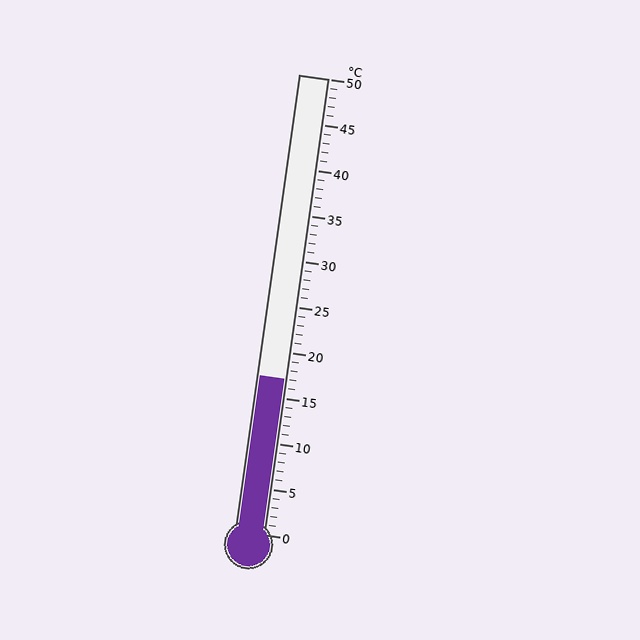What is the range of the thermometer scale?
The thermometer scale ranges from 0°C to 50°C.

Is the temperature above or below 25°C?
The temperature is below 25°C.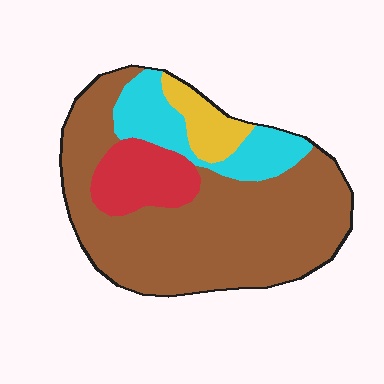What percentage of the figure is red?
Red takes up less than a quarter of the figure.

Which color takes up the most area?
Brown, at roughly 65%.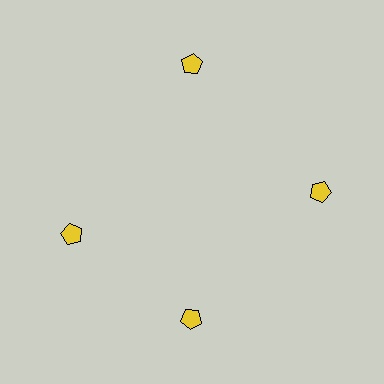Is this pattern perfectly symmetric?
No. The 4 yellow pentagons are arranged in a ring, but one element near the 9 o'clock position is rotated out of alignment along the ring, breaking the 4-fold rotational symmetry.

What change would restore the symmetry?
The symmetry would be restored by rotating it back into even spacing with its neighbors so that all 4 pentagons sit at equal angles and equal distance from the center.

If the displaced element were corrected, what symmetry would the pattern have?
It would have 4-fold rotational symmetry — the pattern would map onto itself every 90 degrees.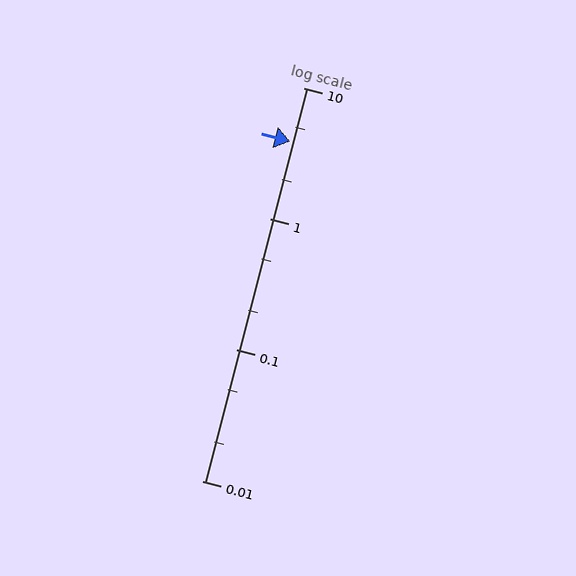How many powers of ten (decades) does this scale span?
The scale spans 3 decades, from 0.01 to 10.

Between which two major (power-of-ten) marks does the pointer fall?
The pointer is between 1 and 10.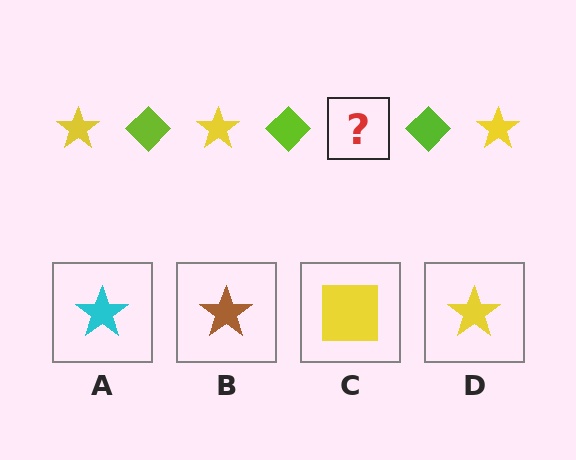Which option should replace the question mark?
Option D.